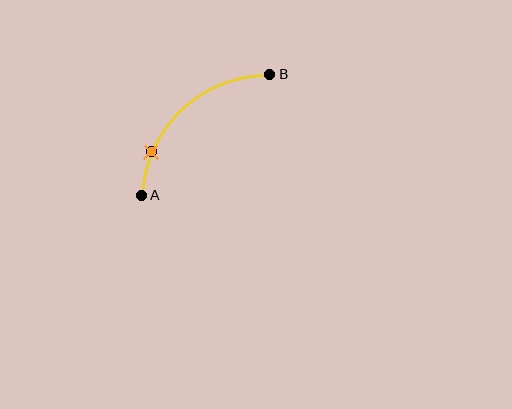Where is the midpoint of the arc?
The arc midpoint is the point on the curve farthest from the straight line joining A and B. It sits above and to the left of that line.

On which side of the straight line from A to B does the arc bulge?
The arc bulges above and to the left of the straight line connecting A and B.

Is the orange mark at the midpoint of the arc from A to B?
No. The orange mark lies on the arc but is closer to endpoint A. The arc midpoint would be at the point on the curve equidistant along the arc from both A and B.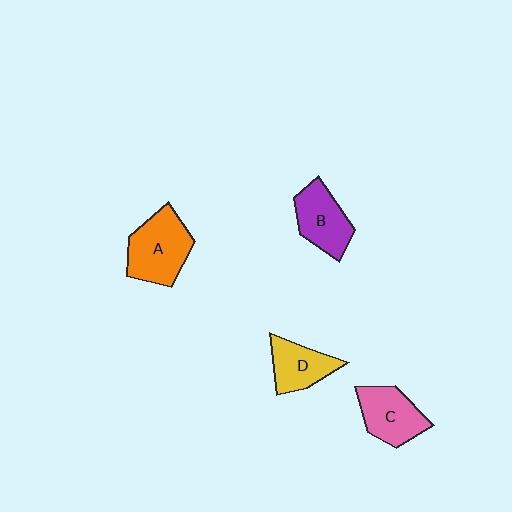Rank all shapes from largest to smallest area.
From largest to smallest: A (orange), B (purple), C (pink), D (yellow).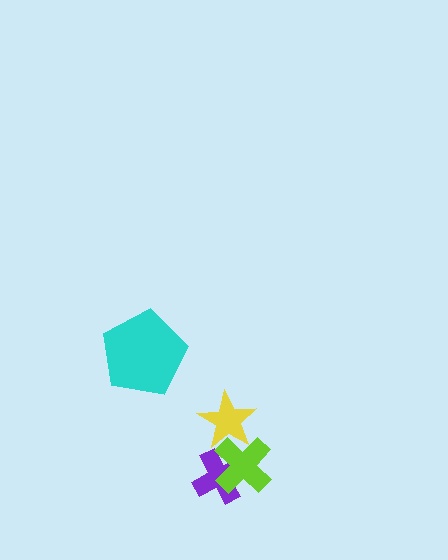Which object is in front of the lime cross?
The yellow star is in front of the lime cross.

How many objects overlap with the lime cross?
2 objects overlap with the lime cross.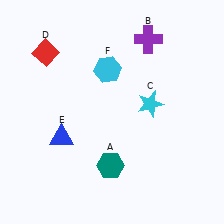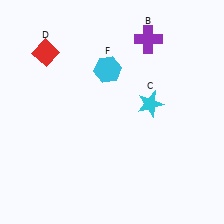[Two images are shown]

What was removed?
The teal hexagon (A), the blue triangle (E) were removed in Image 2.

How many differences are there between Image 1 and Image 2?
There are 2 differences between the two images.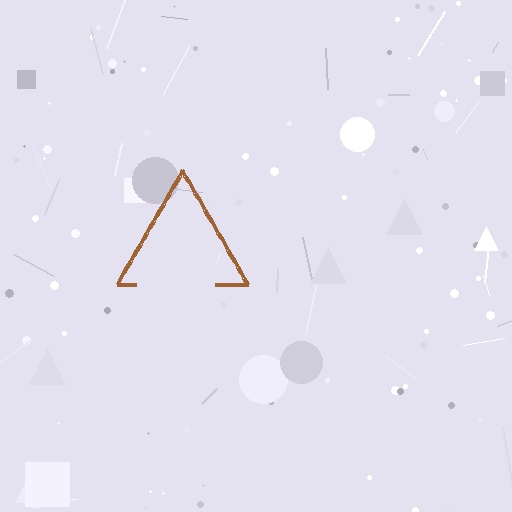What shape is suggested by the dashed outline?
The dashed outline suggests a triangle.